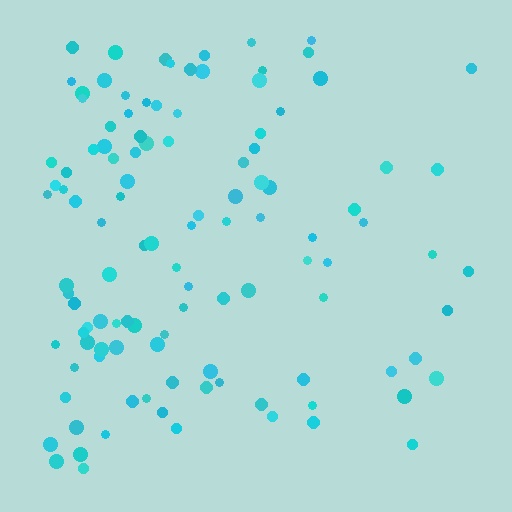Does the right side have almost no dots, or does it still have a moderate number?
Still a moderate number, just noticeably fewer than the left.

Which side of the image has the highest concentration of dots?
The left.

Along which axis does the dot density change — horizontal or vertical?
Horizontal.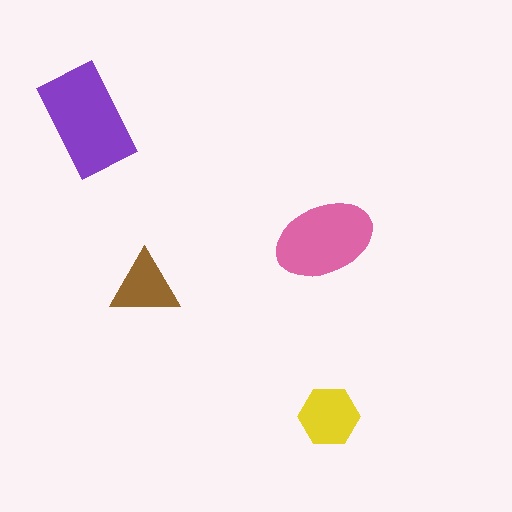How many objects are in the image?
There are 4 objects in the image.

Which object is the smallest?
The brown triangle.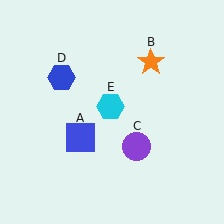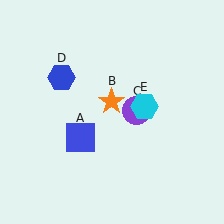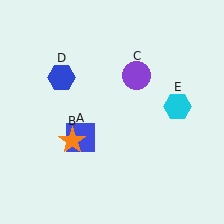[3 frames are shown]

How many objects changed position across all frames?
3 objects changed position: orange star (object B), purple circle (object C), cyan hexagon (object E).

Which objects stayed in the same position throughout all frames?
Blue square (object A) and blue hexagon (object D) remained stationary.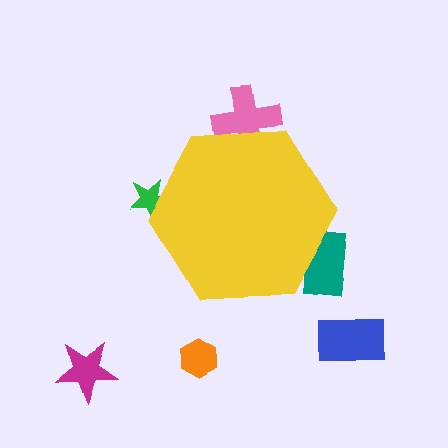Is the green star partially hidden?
Yes, the green star is partially hidden behind the yellow hexagon.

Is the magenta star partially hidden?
No, the magenta star is fully visible.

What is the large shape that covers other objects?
A yellow hexagon.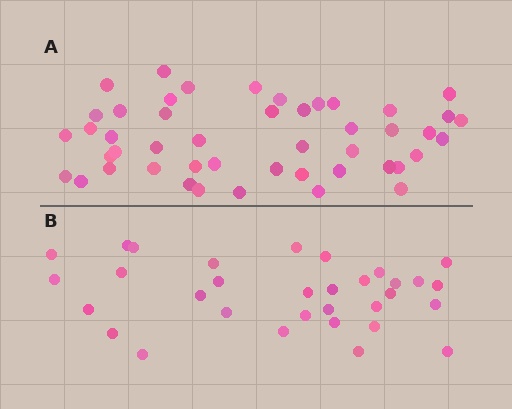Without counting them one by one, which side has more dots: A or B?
Region A (the top region) has more dots.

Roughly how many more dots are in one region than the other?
Region A has approximately 15 more dots than region B.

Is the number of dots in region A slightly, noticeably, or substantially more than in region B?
Region A has substantially more. The ratio is roughly 1.5 to 1.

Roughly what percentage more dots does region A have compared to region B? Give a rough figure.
About 45% more.